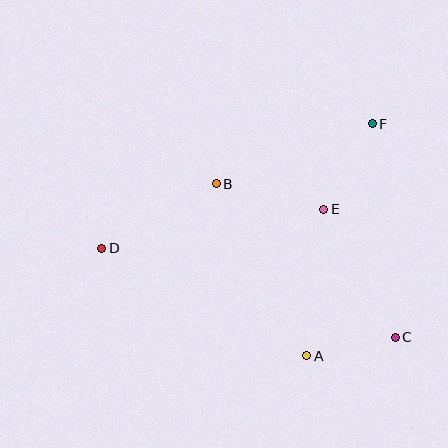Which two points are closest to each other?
Points A and C are closest to each other.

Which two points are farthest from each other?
Points C and D are farthest from each other.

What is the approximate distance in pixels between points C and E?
The distance between C and E is approximately 147 pixels.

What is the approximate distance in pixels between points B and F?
The distance between B and F is approximately 168 pixels.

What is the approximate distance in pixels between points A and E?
The distance between A and E is approximately 148 pixels.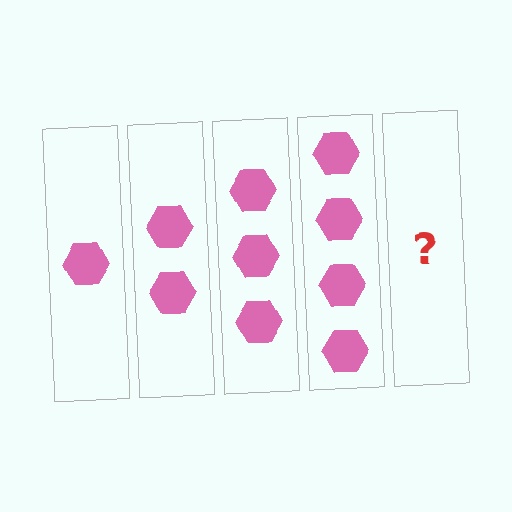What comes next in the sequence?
The next element should be 5 hexagons.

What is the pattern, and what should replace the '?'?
The pattern is that each step adds one more hexagon. The '?' should be 5 hexagons.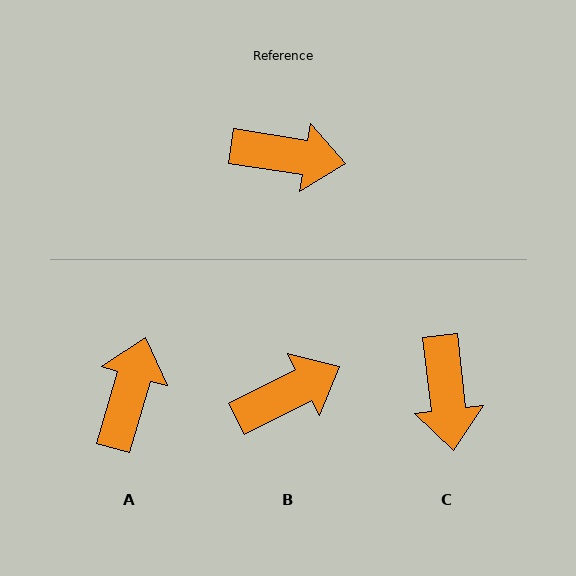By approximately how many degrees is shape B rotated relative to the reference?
Approximately 36 degrees counter-clockwise.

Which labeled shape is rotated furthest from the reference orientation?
A, about 82 degrees away.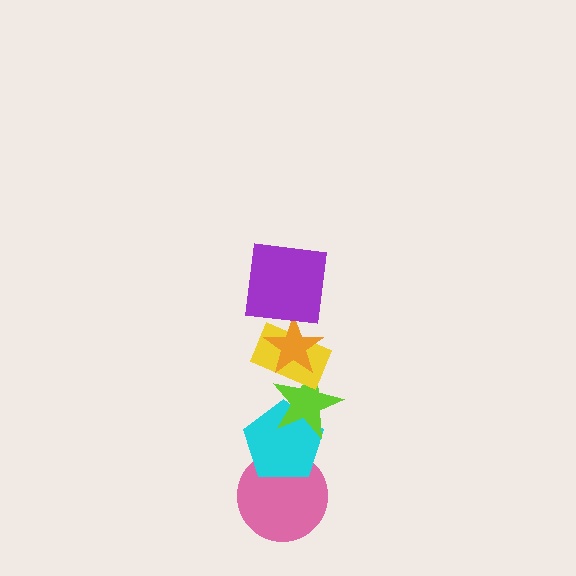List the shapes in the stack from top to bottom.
From top to bottom: the purple square, the orange star, the yellow rectangle, the lime star, the cyan pentagon, the pink circle.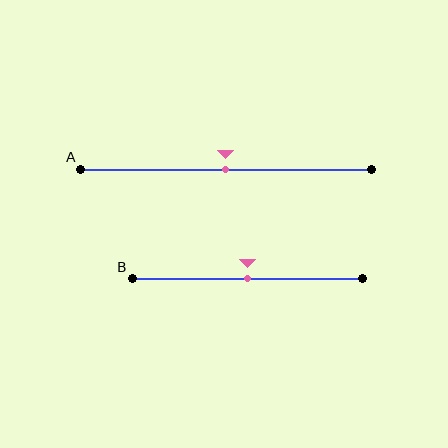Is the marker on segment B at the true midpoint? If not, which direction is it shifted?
Yes, the marker on segment B is at the true midpoint.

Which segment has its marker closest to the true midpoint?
Segment A has its marker closest to the true midpoint.